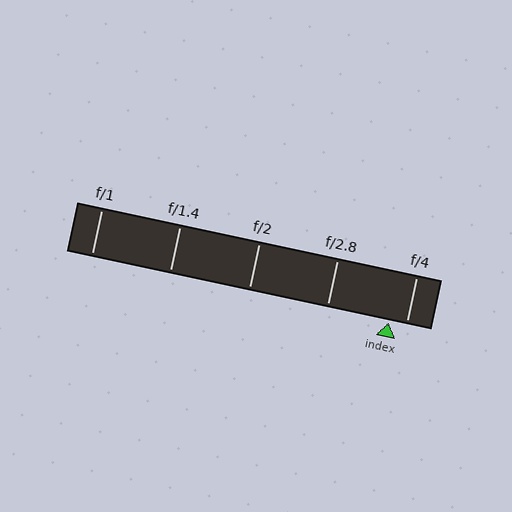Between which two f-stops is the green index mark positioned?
The index mark is between f/2.8 and f/4.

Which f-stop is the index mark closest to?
The index mark is closest to f/4.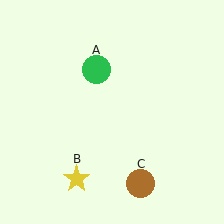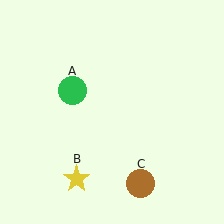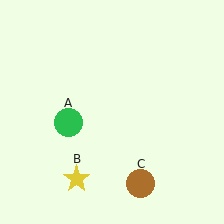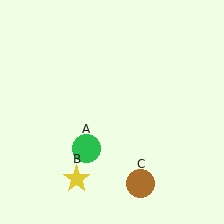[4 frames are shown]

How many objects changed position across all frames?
1 object changed position: green circle (object A).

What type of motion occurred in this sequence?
The green circle (object A) rotated counterclockwise around the center of the scene.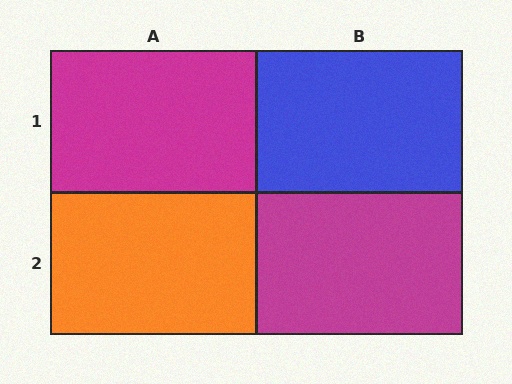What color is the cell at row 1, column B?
Blue.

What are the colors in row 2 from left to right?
Orange, magenta.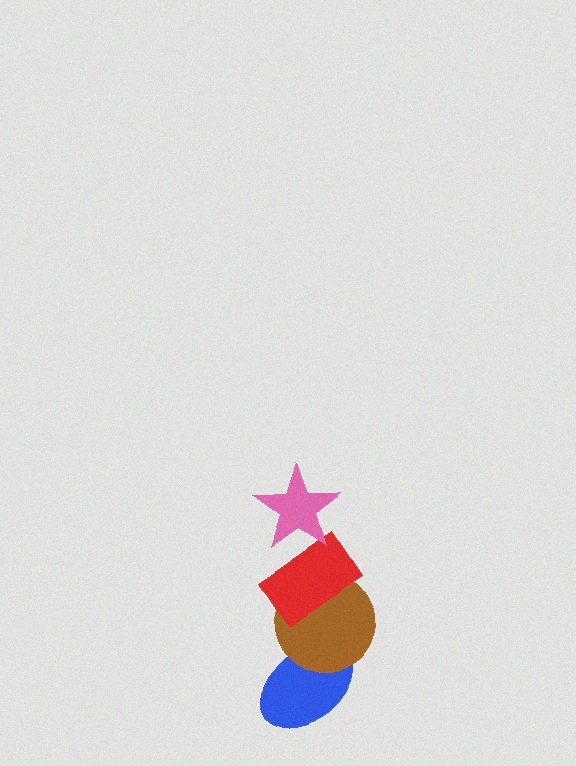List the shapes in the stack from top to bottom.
From top to bottom: the pink star, the red rectangle, the brown circle, the blue ellipse.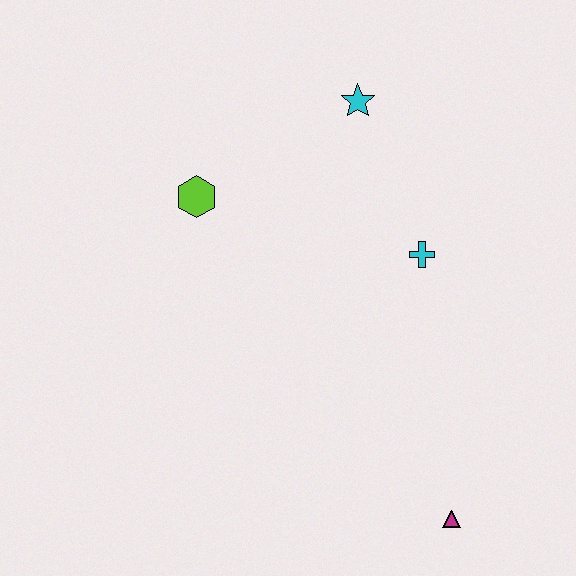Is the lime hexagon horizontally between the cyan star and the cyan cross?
No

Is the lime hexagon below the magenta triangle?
No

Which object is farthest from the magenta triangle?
The cyan star is farthest from the magenta triangle.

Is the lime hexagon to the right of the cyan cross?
No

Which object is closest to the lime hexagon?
The cyan star is closest to the lime hexagon.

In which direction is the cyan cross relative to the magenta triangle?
The cyan cross is above the magenta triangle.